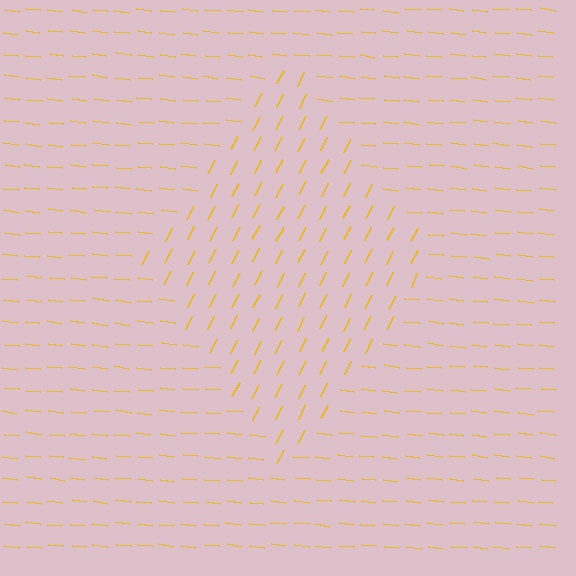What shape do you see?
I see a diamond.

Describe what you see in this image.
The image is filled with small yellow line segments. A diamond region in the image has lines oriented differently from the surrounding lines, creating a visible texture boundary.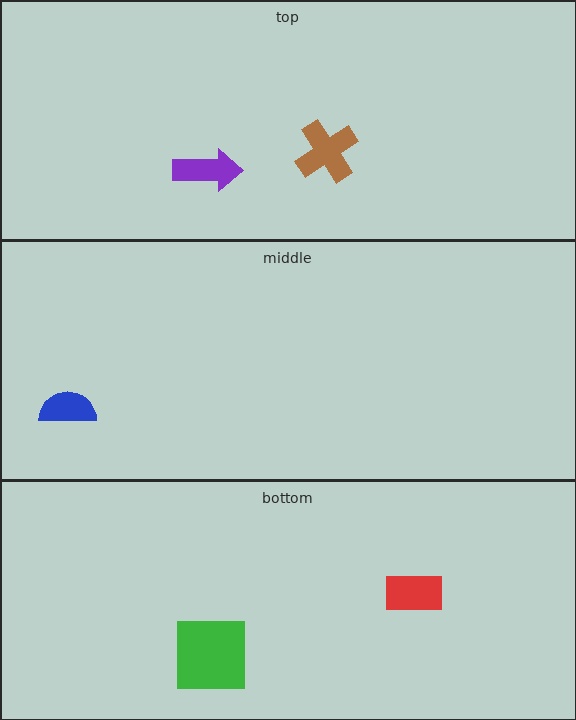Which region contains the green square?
The bottom region.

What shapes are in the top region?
The brown cross, the purple arrow.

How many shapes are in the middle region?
1.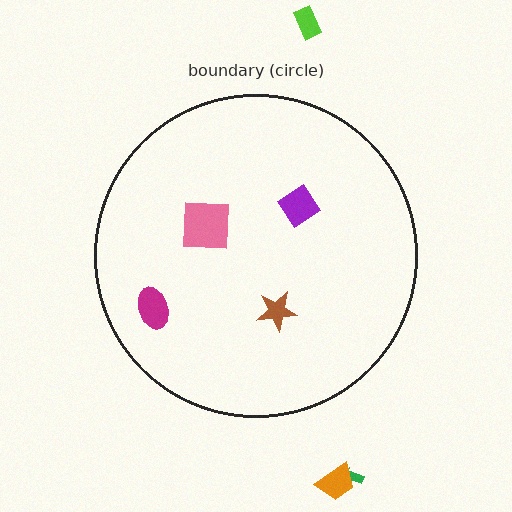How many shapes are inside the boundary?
4 inside, 3 outside.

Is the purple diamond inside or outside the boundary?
Inside.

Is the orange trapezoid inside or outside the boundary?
Outside.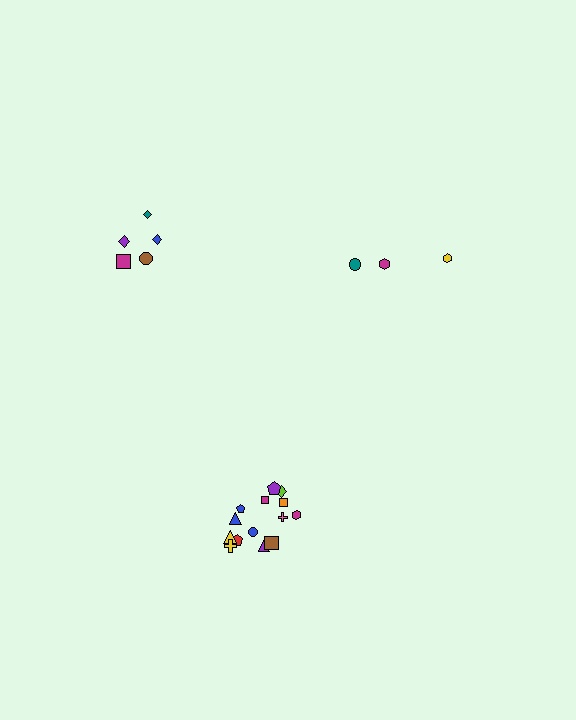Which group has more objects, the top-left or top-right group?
The top-left group.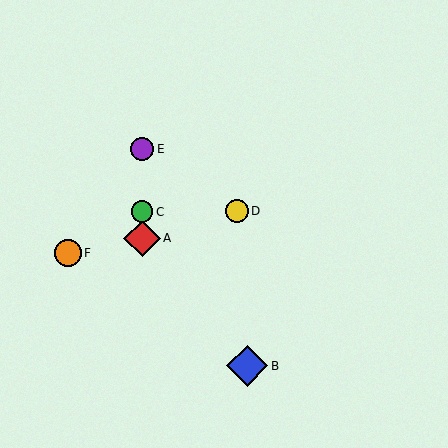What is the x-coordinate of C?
Object C is at x≈142.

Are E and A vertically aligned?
Yes, both are at x≈142.